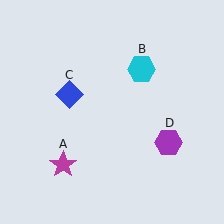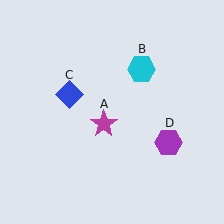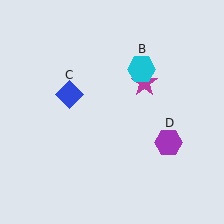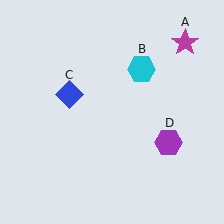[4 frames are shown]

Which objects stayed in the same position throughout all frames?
Cyan hexagon (object B) and blue diamond (object C) and purple hexagon (object D) remained stationary.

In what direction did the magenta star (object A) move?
The magenta star (object A) moved up and to the right.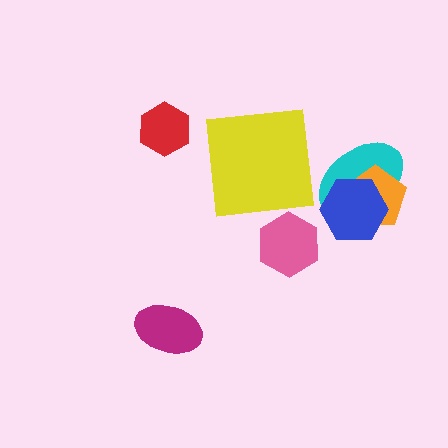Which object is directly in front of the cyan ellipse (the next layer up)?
The orange pentagon is directly in front of the cyan ellipse.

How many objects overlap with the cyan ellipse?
2 objects overlap with the cyan ellipse.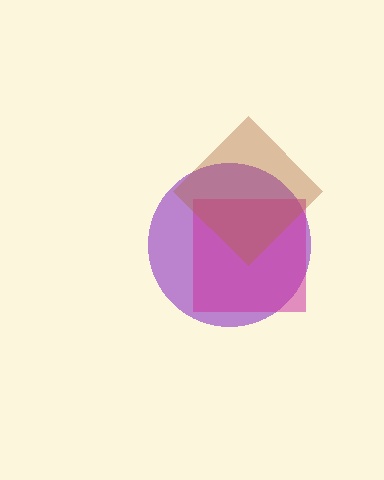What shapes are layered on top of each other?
The layered shapes are: a purple circle, a magenta square, a brown diamond.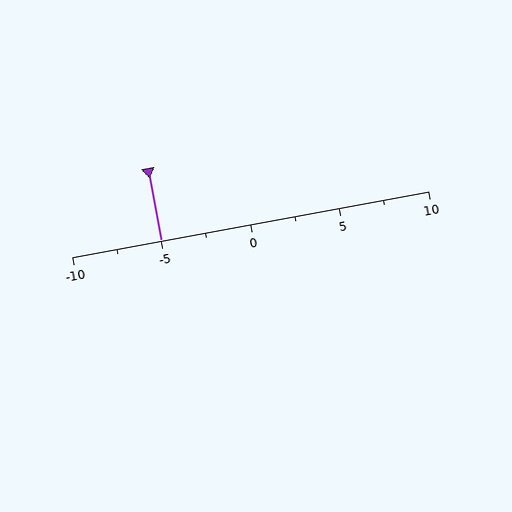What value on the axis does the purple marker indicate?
The marker indicates approximately -5.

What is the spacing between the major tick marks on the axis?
The major ticks are spaced 5 apart.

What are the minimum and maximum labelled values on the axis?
The axis runs from -10 to 10.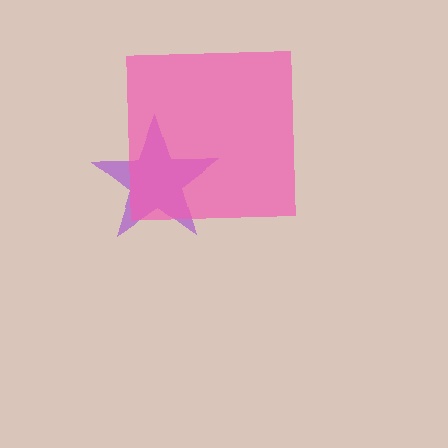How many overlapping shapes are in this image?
There are 2 overlapping shapes in the image.